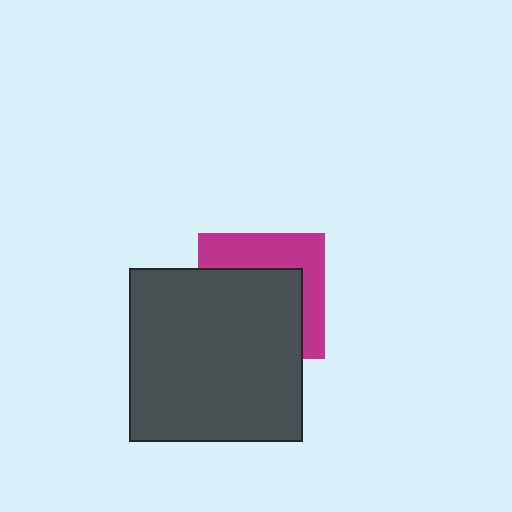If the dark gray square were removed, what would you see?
You would see the complete magenta square.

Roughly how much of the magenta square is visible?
A small part of it is visible (roughly 40%).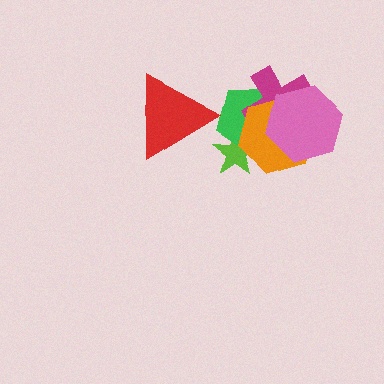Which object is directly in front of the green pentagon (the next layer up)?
The magenta cross is directly in front of the green pentagon.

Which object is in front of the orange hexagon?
The pink hexagon is in front of the orange hexagon.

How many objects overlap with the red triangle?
0 objects overlap with the red triangle.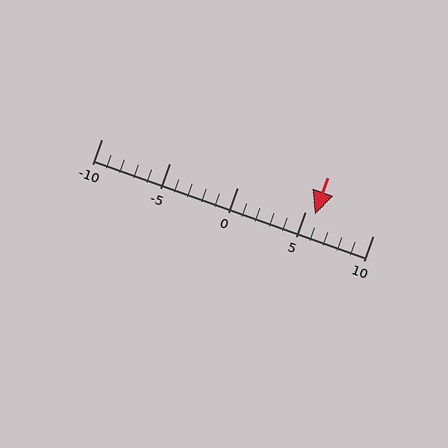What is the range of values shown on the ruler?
The ruler shows values from -10 to 10.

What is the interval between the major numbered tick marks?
The major tick marks are spaced 5 units apart.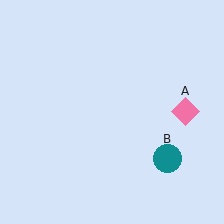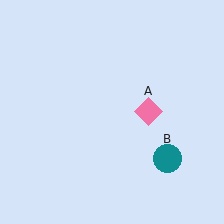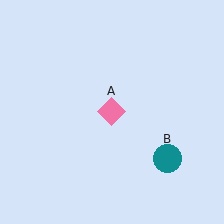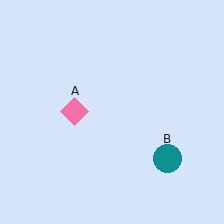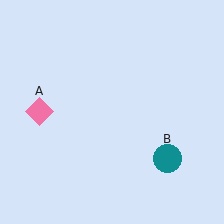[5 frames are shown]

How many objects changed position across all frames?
1 object changed position: pink diamond (object A).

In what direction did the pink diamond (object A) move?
The pink diamond (object A) moved left.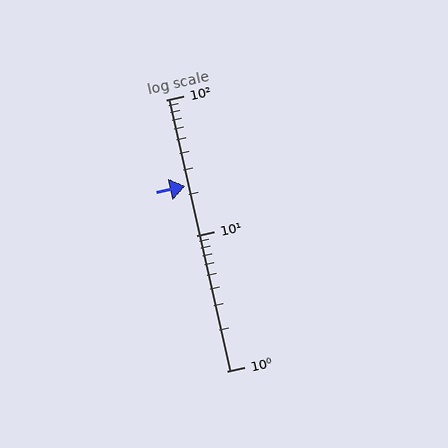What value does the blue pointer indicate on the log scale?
The pointer indicates approximately 23.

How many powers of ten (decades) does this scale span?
The scale spans 2 decades, from 1 to 100.